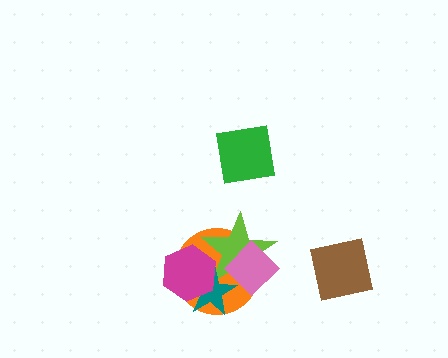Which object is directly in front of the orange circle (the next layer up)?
The lime star is directly in front of the orange circle.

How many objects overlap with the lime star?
4 objects overlap with the lime star.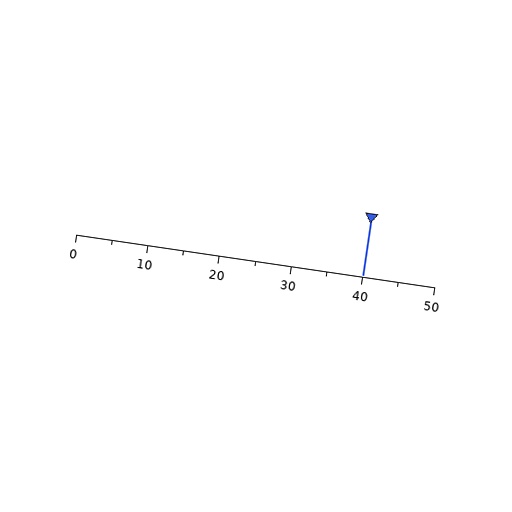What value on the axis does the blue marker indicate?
The marker indicates approximately 40.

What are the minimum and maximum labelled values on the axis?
The axis runs from 0 to 50.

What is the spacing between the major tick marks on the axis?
The major ticks are spaced 10 apart.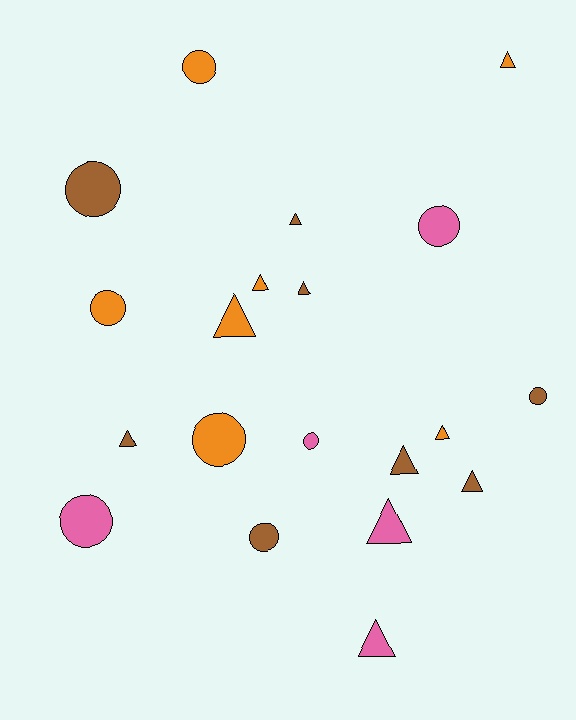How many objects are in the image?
There are 20 objects.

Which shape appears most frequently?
Triangle, with 11 objects.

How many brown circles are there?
There are 3 brown circles.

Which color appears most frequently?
Brown, with 8 objects.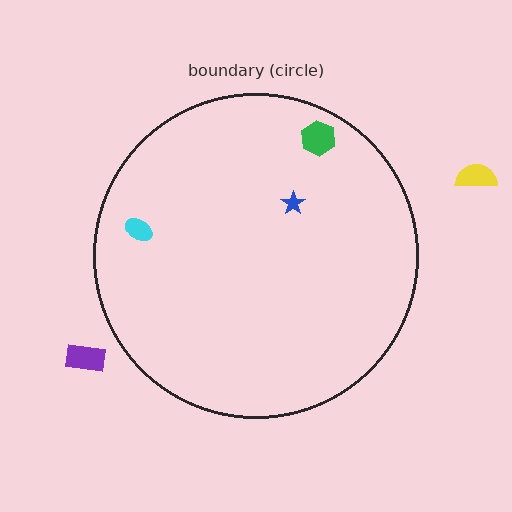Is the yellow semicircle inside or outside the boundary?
Outside.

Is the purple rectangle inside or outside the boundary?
Outside.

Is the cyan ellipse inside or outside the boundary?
Inside.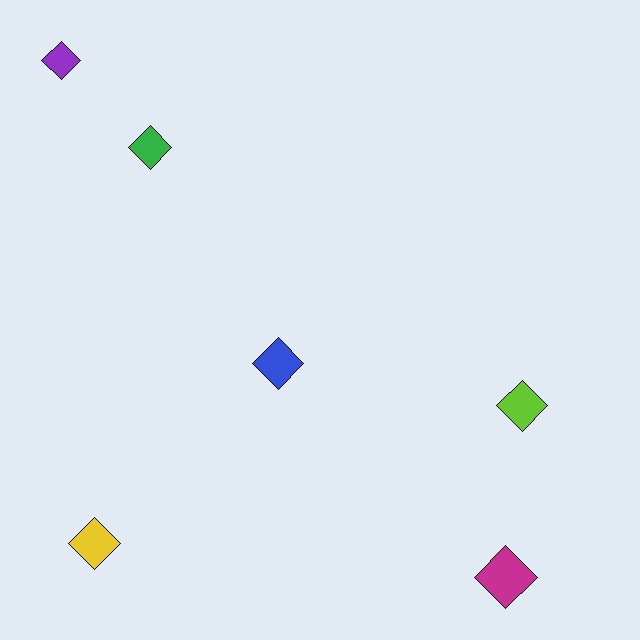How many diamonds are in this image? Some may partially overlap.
There are 6 diamonds.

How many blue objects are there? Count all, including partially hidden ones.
There is 1 blue object.